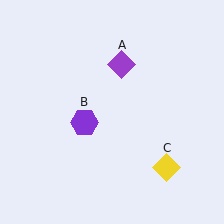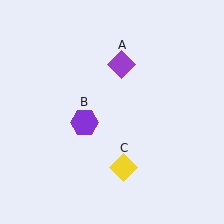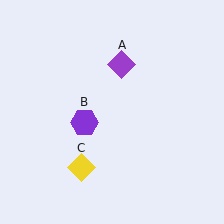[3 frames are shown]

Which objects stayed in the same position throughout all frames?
Purple diamond (object A) and purple hexagon (object B) remained stationary.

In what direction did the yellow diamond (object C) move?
The yellow diamond (object C) moved left.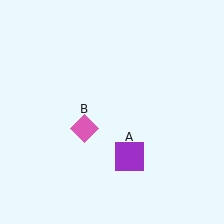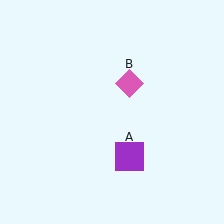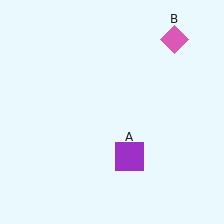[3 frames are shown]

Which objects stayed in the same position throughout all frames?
Purple square (object A) remained stationary.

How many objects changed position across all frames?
1 object changed position: pink diamond (object B).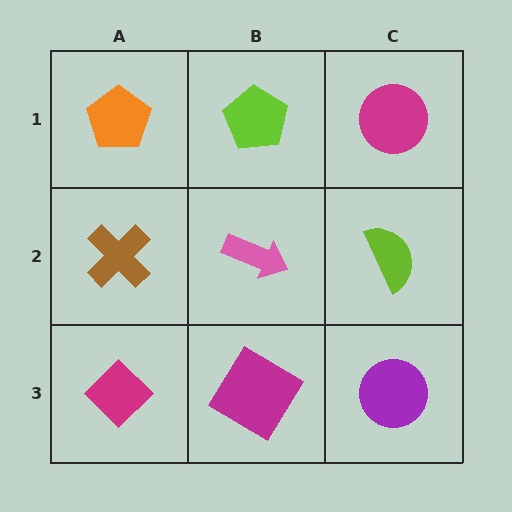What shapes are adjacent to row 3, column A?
A brown cross (row 2, column A), a magenta diamond (row 3, column B).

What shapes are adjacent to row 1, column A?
A brown cross (row 2, column A), a lime pentagon (row 1, column B).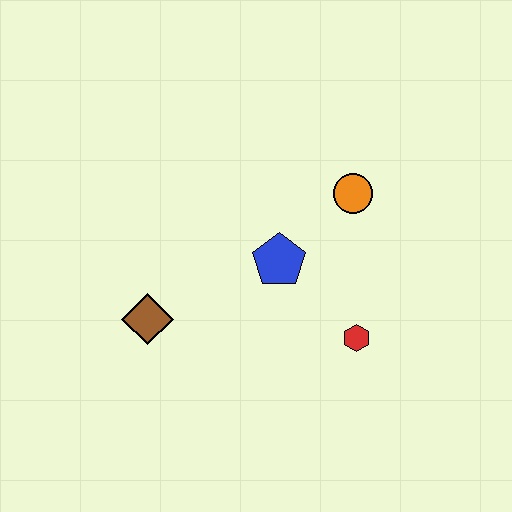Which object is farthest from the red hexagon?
The brown diamond is farthest from the red hexagon.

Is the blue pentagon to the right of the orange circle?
No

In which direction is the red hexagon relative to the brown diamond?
The red hexagon is to the right of the brown diamond.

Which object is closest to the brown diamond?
The blue pentagon is closest to the brown diamond.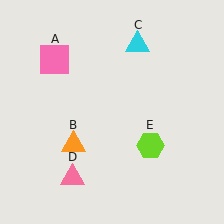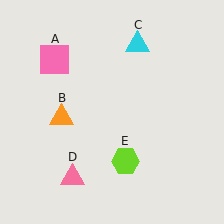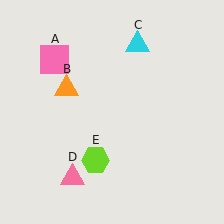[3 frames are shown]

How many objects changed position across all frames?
2 objects changed position: orange triangle (object B), lime hexagon (object E).